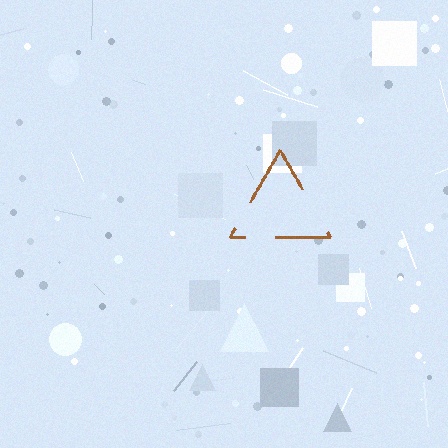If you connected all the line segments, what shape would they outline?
They would outline a triangle.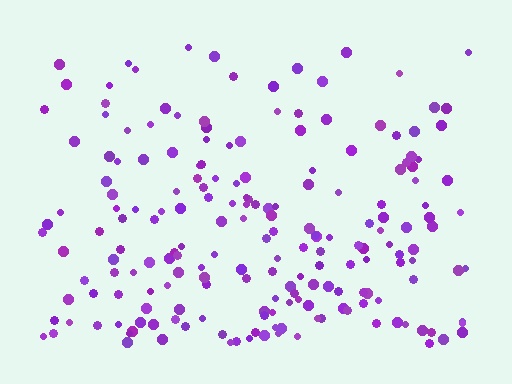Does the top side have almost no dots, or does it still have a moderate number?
Still a moderate number, just noticeably fewer than the bottom.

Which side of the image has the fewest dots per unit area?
The top.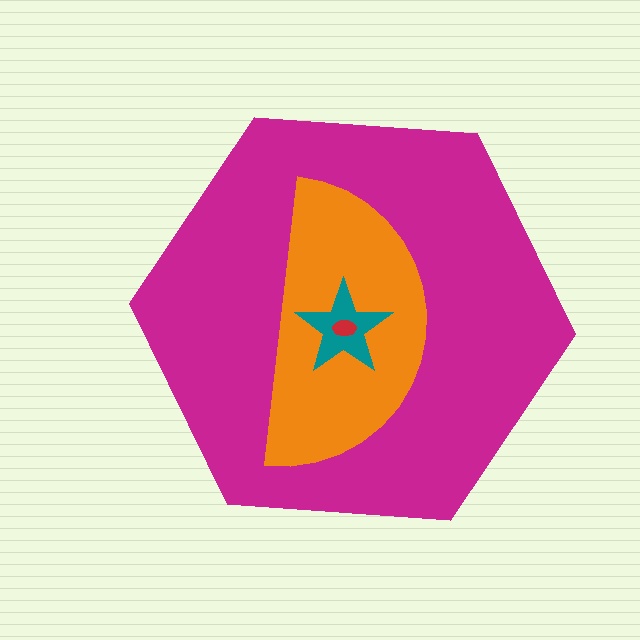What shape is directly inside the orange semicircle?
The teal star.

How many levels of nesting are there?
4.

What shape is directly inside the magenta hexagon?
The orange semicircle.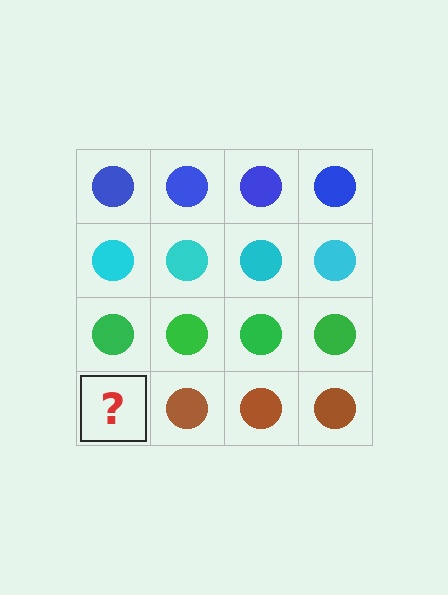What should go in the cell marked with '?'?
The missing cell should contain a brown circle.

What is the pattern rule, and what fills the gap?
The rule is that each row has a consistent color. The gap should be filled with a brown circle.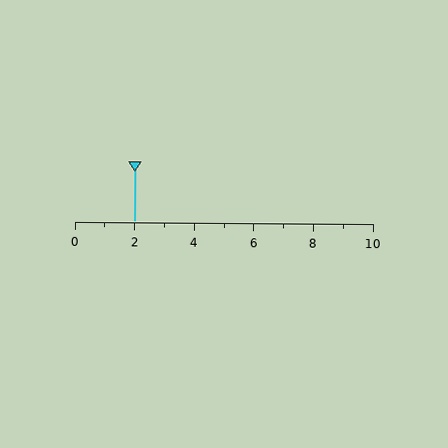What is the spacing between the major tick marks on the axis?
The major ticks are spaced 2 apart.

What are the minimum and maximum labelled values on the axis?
The axis runs from 0 to 10.